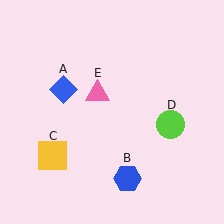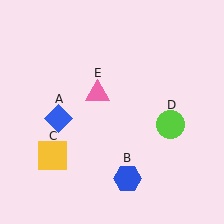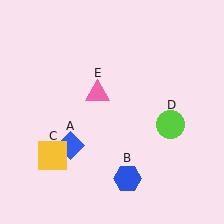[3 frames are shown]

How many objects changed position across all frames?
1 object changed position: blue diamond (object A).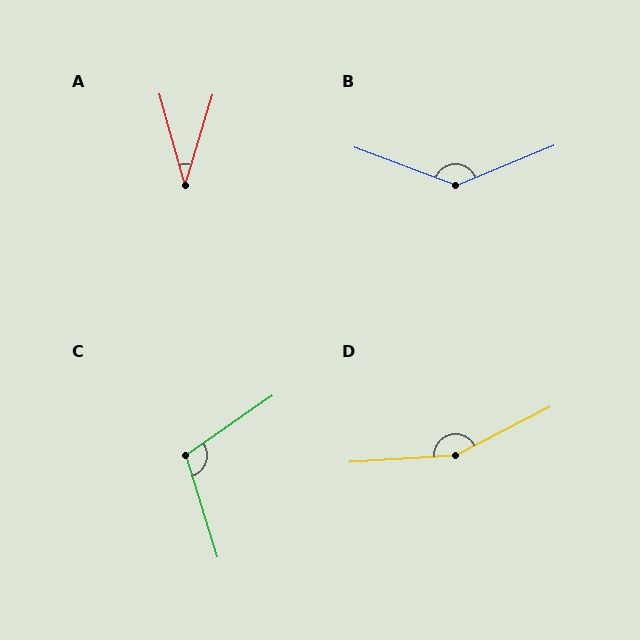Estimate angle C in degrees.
Approximately 108 degrees.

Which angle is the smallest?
A, at approximately 33 degrees.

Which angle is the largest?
D, at approximately 156 degrees.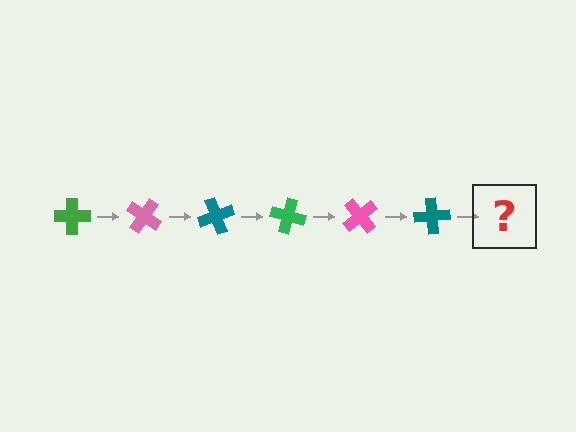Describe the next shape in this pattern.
It should be a green cross, rotated 210 degrees from the start.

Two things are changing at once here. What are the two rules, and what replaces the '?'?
The two rules are that it rotates 35 degrees each step and the color cycles through green, pink, and teal. The '?' should be a green cross, rotated 210 degrees from the start.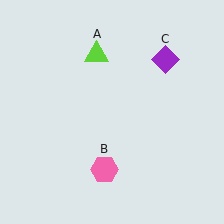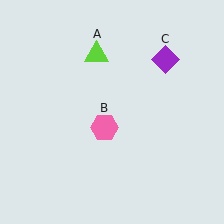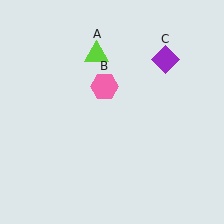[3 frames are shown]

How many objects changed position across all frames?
1 object changed position: pink hexagon (object B).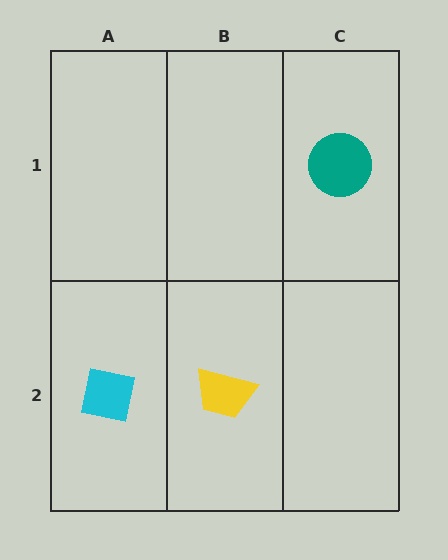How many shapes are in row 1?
1 shape.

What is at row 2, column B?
A yellow trapezoid.